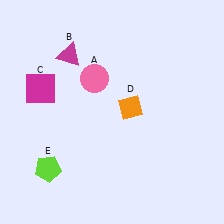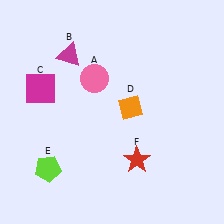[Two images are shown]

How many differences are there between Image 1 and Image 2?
There is 1 difference between the two images.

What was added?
A red star (F) was added in Image 2.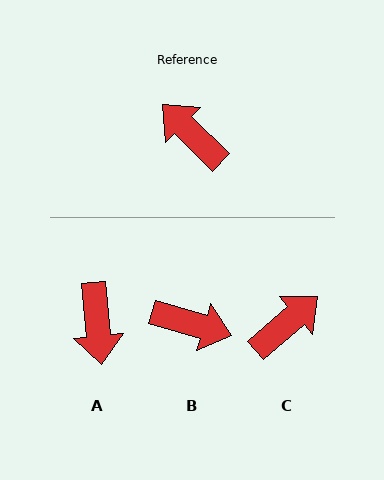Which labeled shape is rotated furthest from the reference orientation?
B, about 151 degrees away.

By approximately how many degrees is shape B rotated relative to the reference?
Approximately 151 degrees clockwise.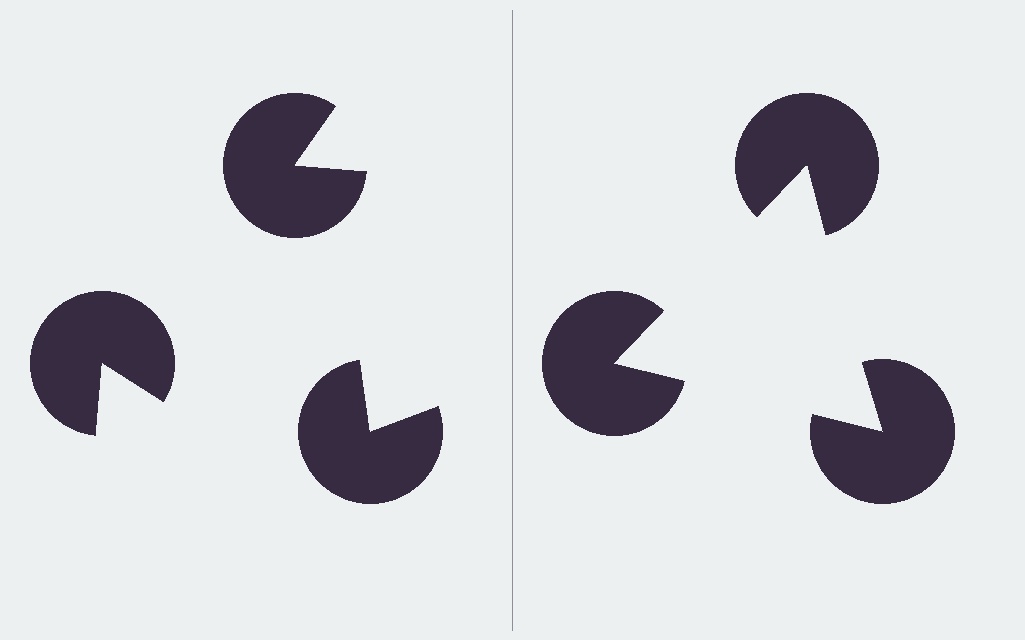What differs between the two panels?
The pac-man discs are positioned identically on both sides; only the wedge orientations differ. On the right they align to a triangle; on the left they are misaligned.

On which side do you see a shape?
An illusory triangle appears on the right side. On the left side the wedge cuts are rotated, so no coherent shape forms.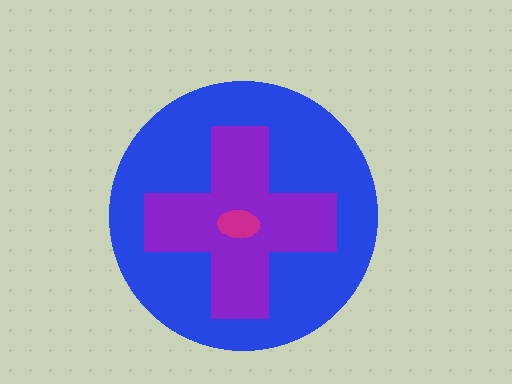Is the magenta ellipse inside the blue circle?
Yes.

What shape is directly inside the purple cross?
The magenta ellipse.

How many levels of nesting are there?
3.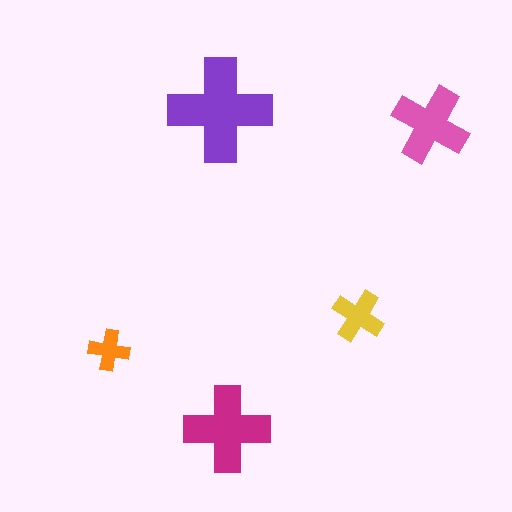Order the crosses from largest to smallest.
the purple one, the magenta one, the pink one, the yellow one, the orange one.